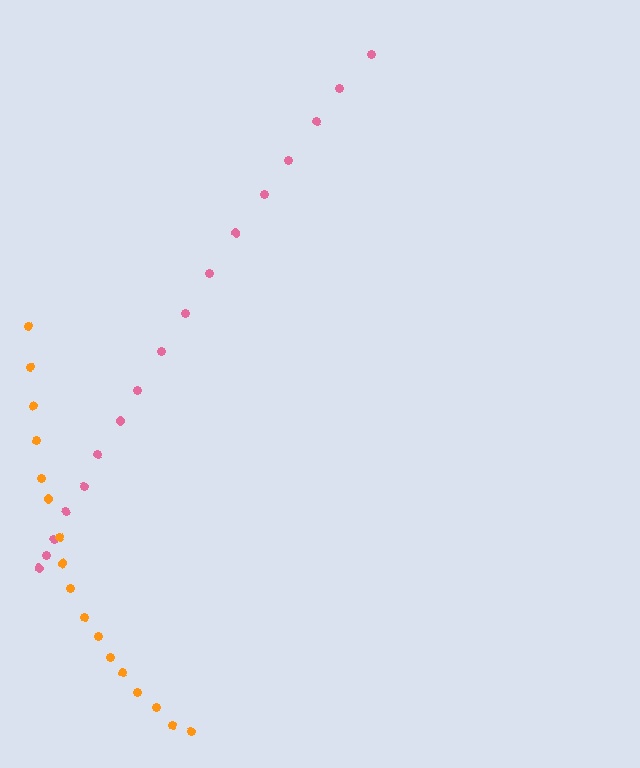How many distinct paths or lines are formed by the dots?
There are 2 distinct paths.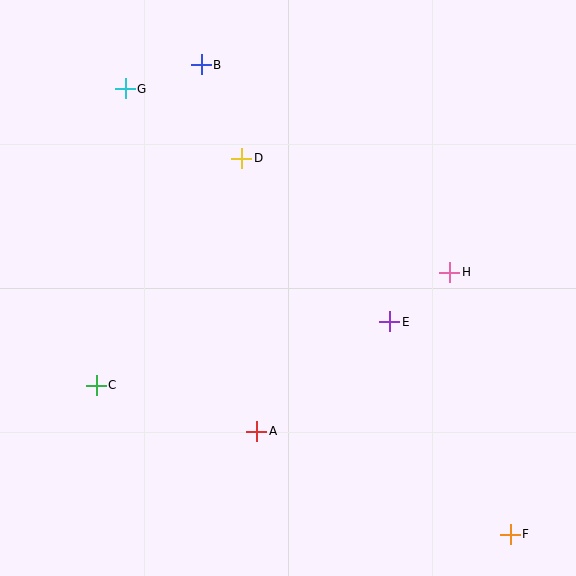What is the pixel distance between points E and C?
The distance between E and C is 300 pixels.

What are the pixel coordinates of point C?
Point C is at (96, 385).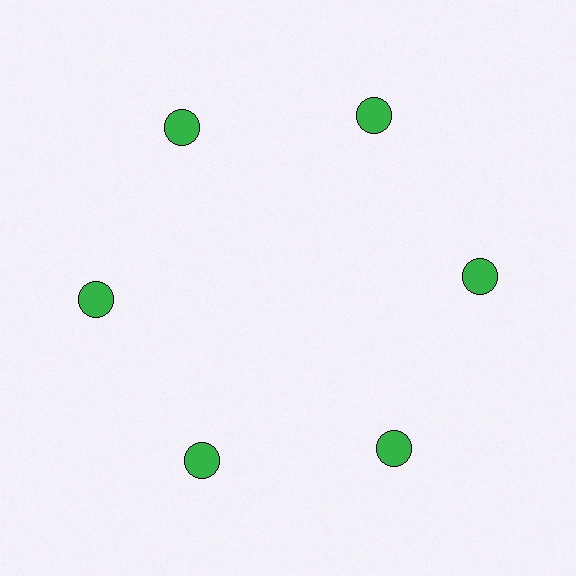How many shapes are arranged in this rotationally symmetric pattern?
There are 6 shapes, arranged in 6 groups of 1.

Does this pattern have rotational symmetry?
Yes, this pattern has 6-fold rotational symmetry. It looks the same after rotating 60 degrees around the center.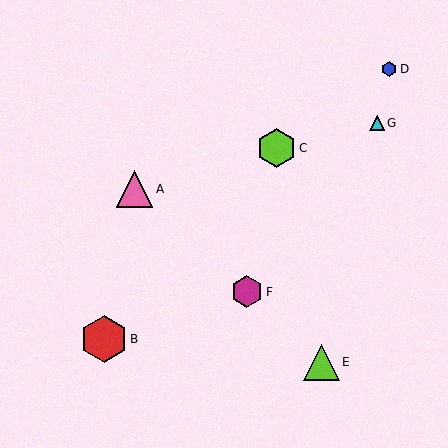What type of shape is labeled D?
Shape D is a blue hexagon.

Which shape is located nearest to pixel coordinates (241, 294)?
The magenta hexagon (labeled F) at (247, 292) is nearest to that location.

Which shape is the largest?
The red hexagon (labeled B) is the largest.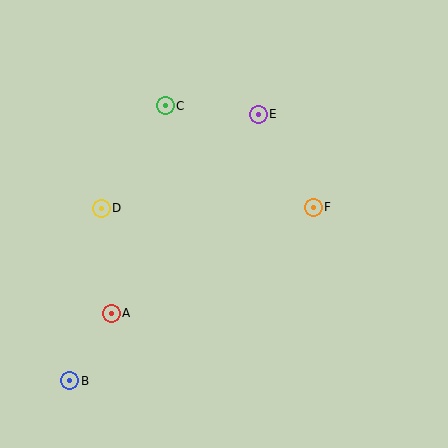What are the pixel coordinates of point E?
Point E is at (258, 114).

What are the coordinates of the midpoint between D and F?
The midpoint between D and F is at (207, 208).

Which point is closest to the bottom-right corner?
Point F is closest to the bottom-right corner.